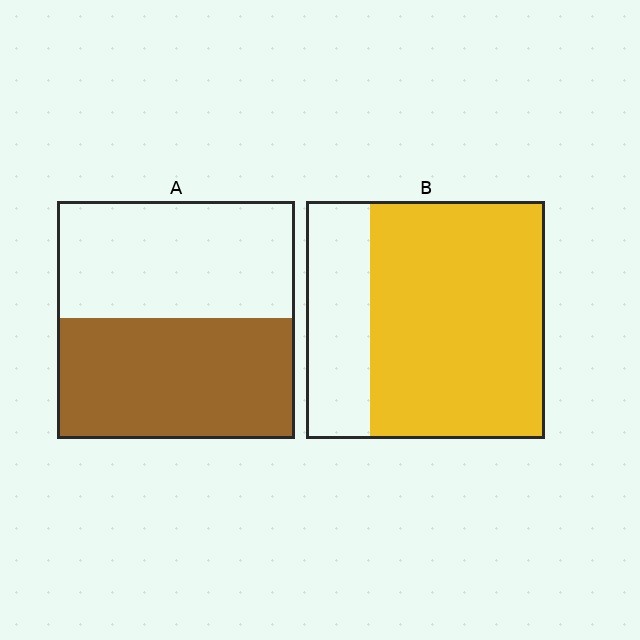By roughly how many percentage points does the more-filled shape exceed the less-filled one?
By roughly 20 percentage points (B over A).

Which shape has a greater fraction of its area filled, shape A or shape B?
Shape B.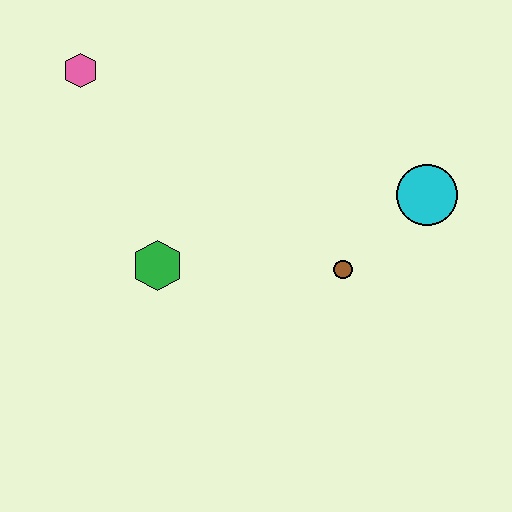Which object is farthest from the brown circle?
The pink hexagon is farthest from the brown circle.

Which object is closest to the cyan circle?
The brown circle is closest to the cyan circle.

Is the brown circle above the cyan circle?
No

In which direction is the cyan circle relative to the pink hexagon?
The cyan circle is to the right of the pink hexagon.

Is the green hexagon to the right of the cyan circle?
No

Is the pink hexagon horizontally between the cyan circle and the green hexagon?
No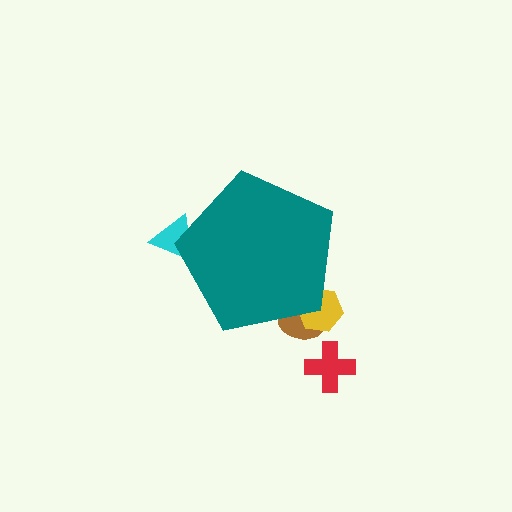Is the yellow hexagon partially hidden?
Yes, the yellow hexagon is partially hidden behind the teal pentagon.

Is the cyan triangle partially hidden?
Yes, the cyan triangle is partially hidden behind the teal pentagon.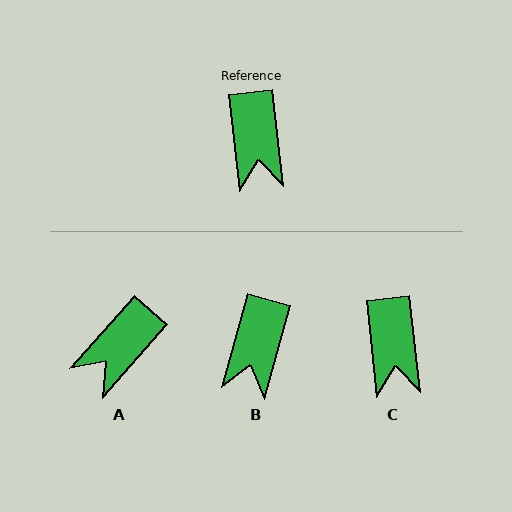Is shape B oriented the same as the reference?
No, it is off by about 22 degrees.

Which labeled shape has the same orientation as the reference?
C.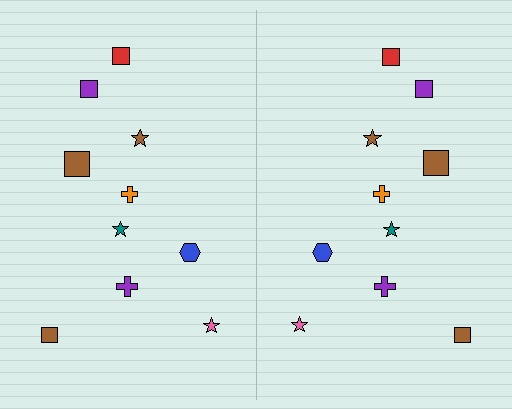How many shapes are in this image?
There are 20 shapes in this image.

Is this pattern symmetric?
Yes, this pattern has bilateral (reflection) symmetry.